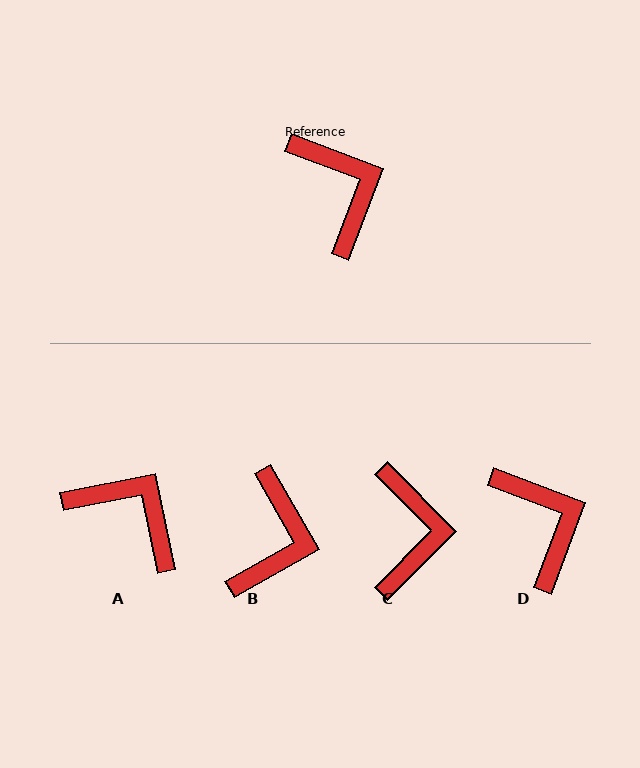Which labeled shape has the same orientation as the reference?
D.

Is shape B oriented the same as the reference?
No, it is off by about 40 degrees.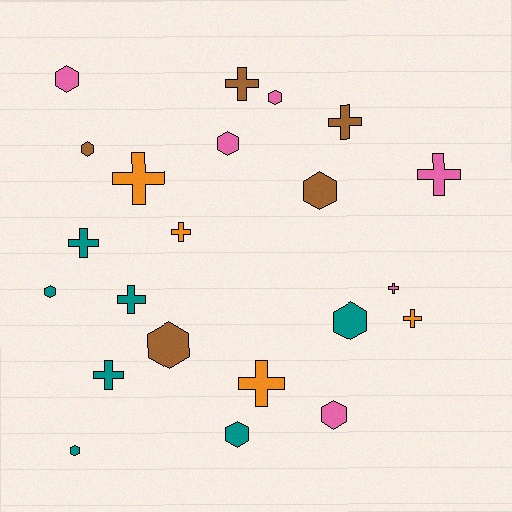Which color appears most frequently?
Teal, with 7 objects.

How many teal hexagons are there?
There are 4 teal hexagons.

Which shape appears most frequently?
Cross, with 11 objects.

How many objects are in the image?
There are 22 objects.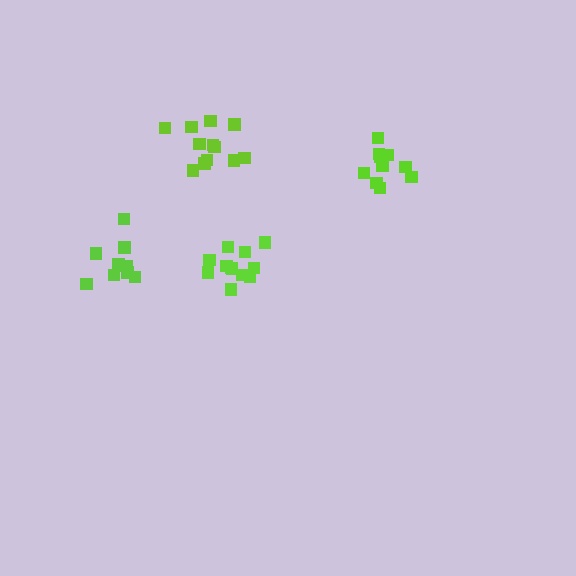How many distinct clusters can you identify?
There are 4 distinct clusters.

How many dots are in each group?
Group 1: 12 dots, Group 2: 9 dots, Group 3: 12 dots, Group 4: 10 dots (43 total).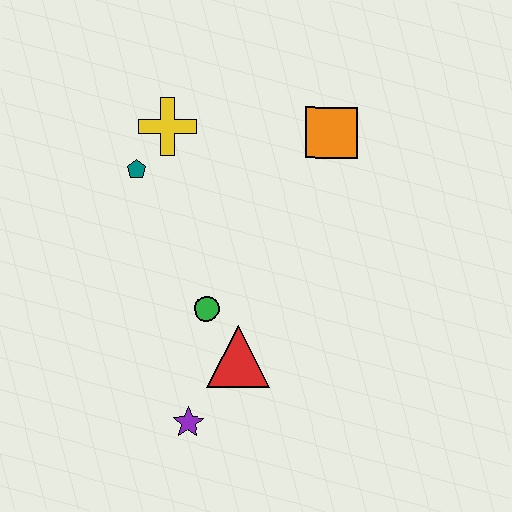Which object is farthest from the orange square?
The purple star is farthest from the orange square.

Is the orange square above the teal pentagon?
Yes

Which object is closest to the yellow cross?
The teal pentagon is closest to the yellow cross.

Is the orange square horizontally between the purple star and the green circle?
No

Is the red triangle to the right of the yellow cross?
Yes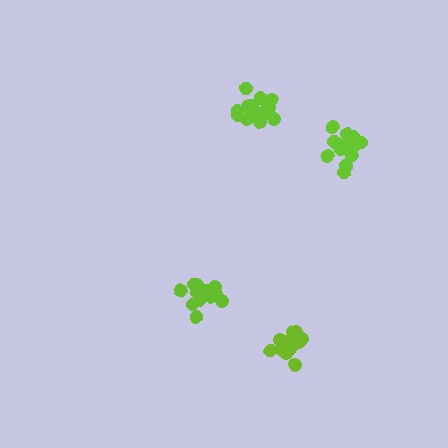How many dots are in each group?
Group 1: 16 dots, Group 2: 14 dots, Group 3: 17 dots, Group 4: 13 dots (60 total).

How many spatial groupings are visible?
There are 4 spatial groupings.